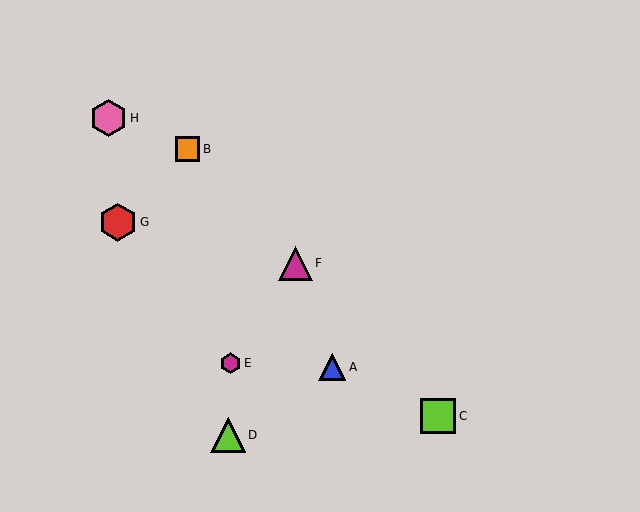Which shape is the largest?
The red hexagon (labeled G) is the largest.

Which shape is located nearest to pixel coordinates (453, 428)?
The lime square (labeled C) at (438, 416) is nearest to that location.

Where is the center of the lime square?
The center of the lime square is at (438, 416).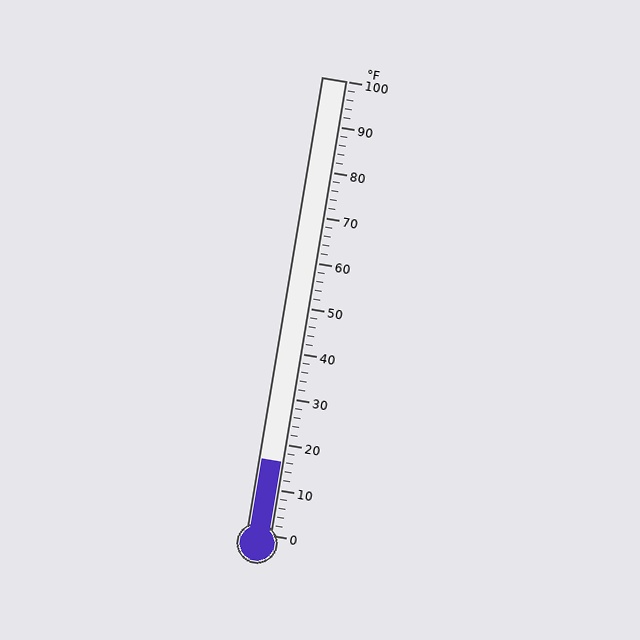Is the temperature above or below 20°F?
The temperature is below 20°F.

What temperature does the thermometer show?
The thermometer shows approximately 16°F.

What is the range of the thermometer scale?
The thermometer scale ranges from 0°F to 100°F.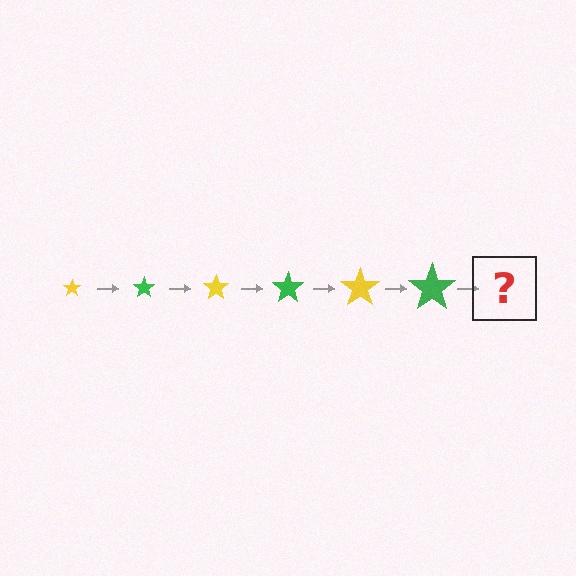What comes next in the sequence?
The next element should be a yellow star, larger than the previous one.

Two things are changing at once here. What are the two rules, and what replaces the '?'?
The two rules are that the star grows larger each step and the color cycles through yellow and green. The '?' should be a yellow star, larger than the previous one.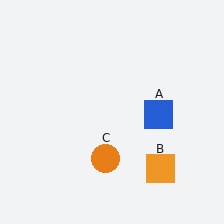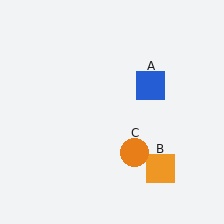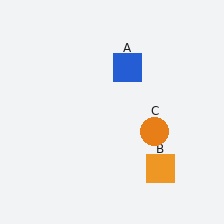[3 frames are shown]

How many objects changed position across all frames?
2 objects changed position: blue square (object A), orange circle (object C).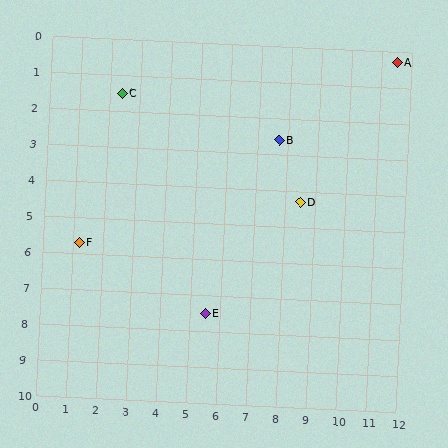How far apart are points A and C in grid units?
Points A and C are about 9.2 grid units apart.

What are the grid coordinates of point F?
Point F is at approximately (1.2, 5.7).